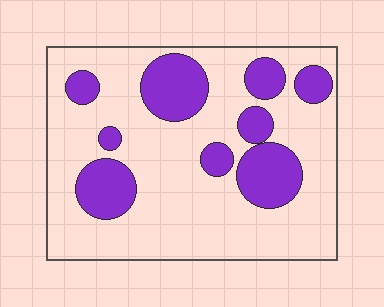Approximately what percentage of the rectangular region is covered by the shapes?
Approximately 25%.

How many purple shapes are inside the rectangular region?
9.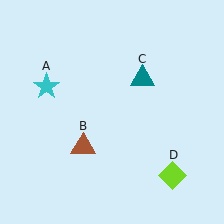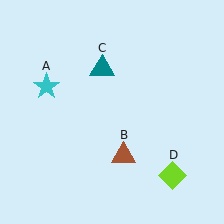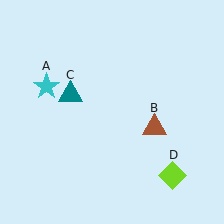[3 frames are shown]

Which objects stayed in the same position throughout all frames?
Cyan star (object A) and lime diamond (object D) remained stationary.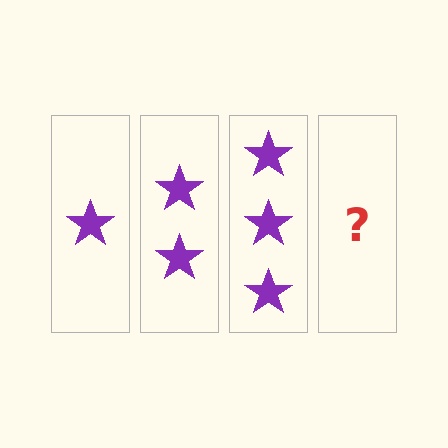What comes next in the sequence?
The next element should be 4 stars.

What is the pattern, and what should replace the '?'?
The pattern is that each step adds one more star. The '?' should be 4 stars.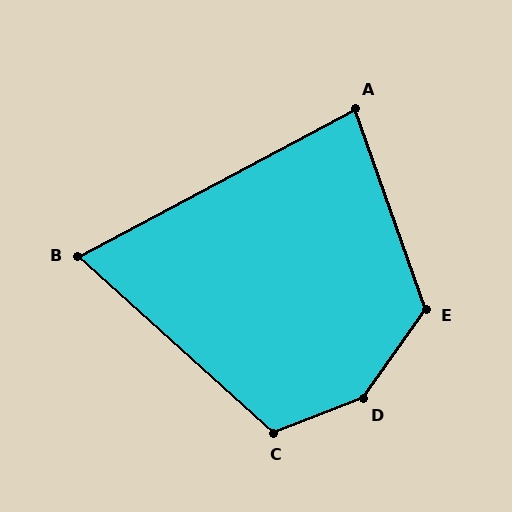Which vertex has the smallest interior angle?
B, at approximately 70 degrees.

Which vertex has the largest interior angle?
D, at approximately 147 degrees.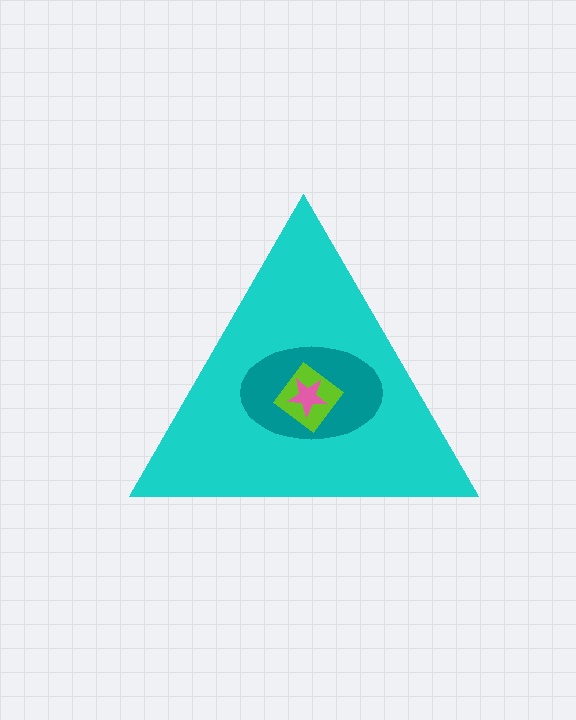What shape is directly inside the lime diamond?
The pink star.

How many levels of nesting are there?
4.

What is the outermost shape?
The cyan triangle.